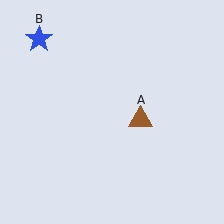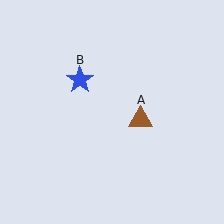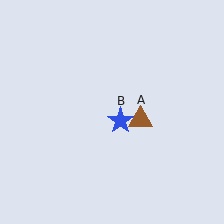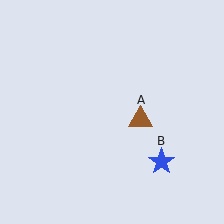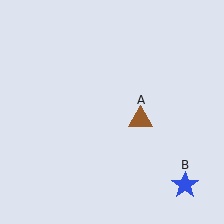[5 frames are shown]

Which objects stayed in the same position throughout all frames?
Brown triangle (object A) remained stationary.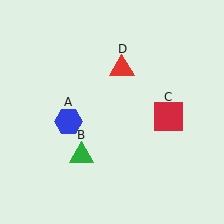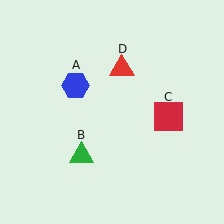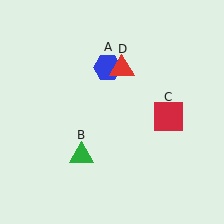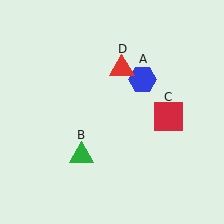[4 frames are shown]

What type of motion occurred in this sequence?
The blue hexagon (object A) rotated clockwise around the center of the scene.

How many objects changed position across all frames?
1 object changed position: blue hexagon (object A).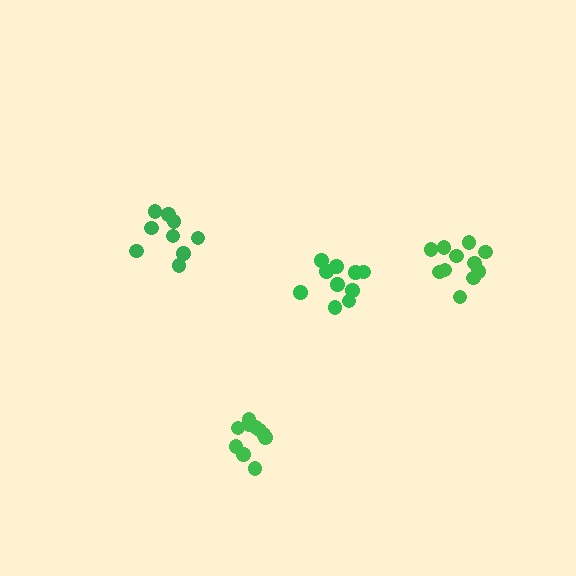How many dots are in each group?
Group 1: 10 dots, Group 2: 9 dots, Group 3: 11 dots, Group 4: 10 dots (40 total).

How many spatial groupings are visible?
There are 4 spatial groupings.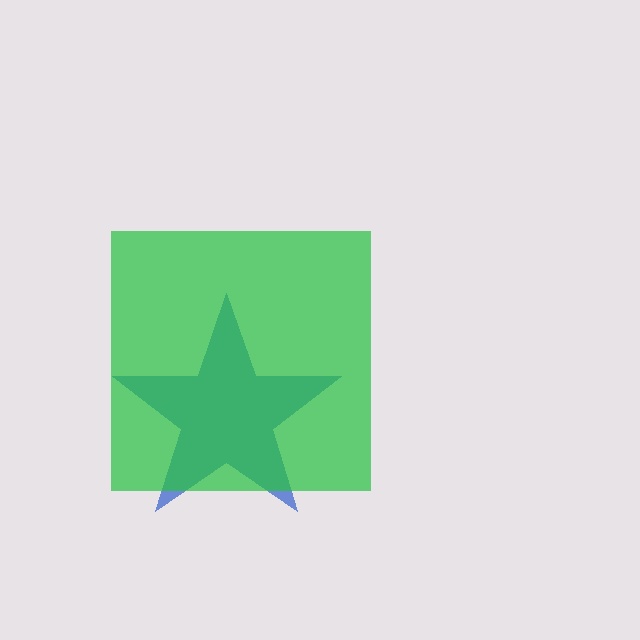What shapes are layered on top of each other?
The layered shapes are: a blue star, a green square.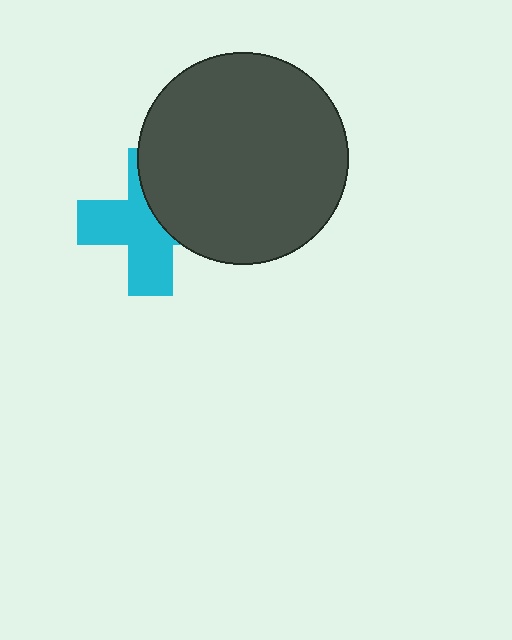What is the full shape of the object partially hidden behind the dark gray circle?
The partially hidden object is a cyan cross.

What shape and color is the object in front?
The object in front is a dark gray circle.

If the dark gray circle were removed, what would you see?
You would see the complete cyan cross.